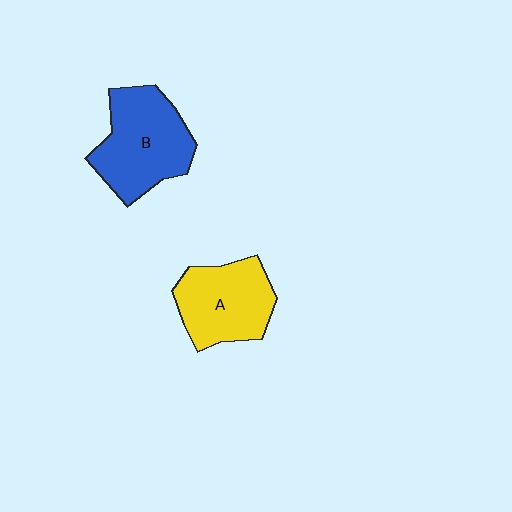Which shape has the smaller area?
Shape A (yellow).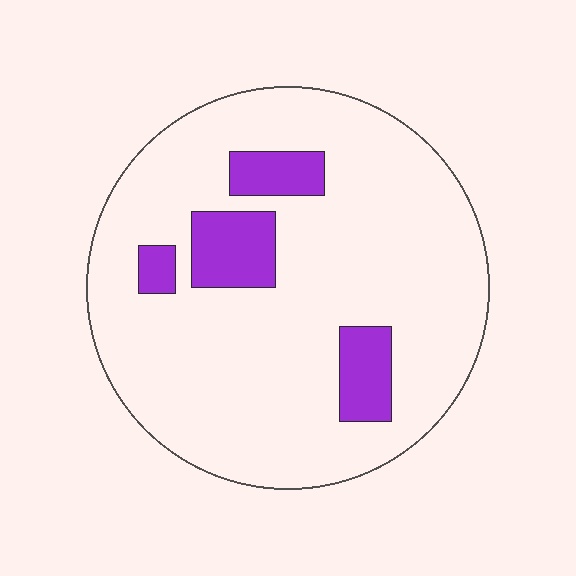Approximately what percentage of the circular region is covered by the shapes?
Approximately 15%.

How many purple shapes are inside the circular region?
4.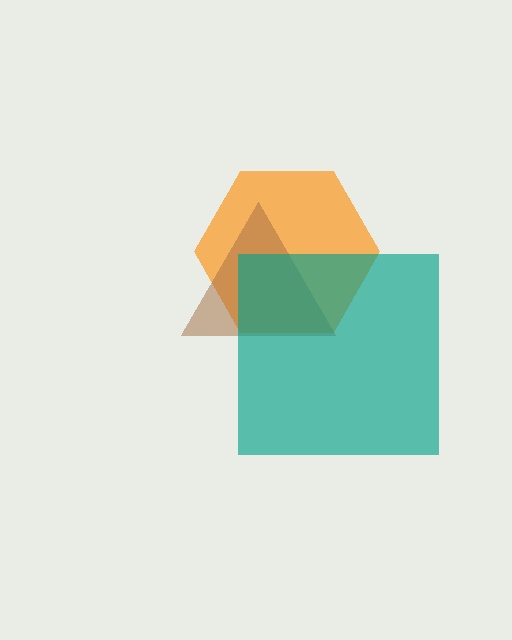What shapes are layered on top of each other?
The layered shapes are: an orange hexagon, a brown triangle, a teal square.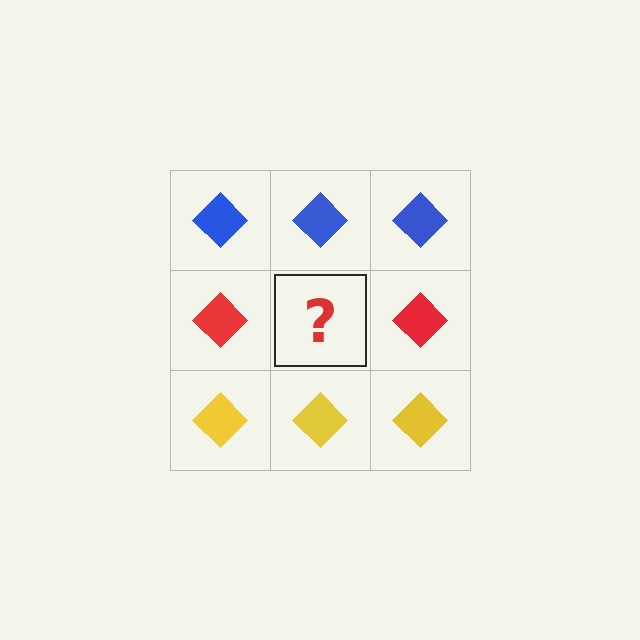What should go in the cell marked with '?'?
The missing cell should contain a red diamond.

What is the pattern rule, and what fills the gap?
The rule is that each row has a consistent color. The gap should be filled with a red diamond.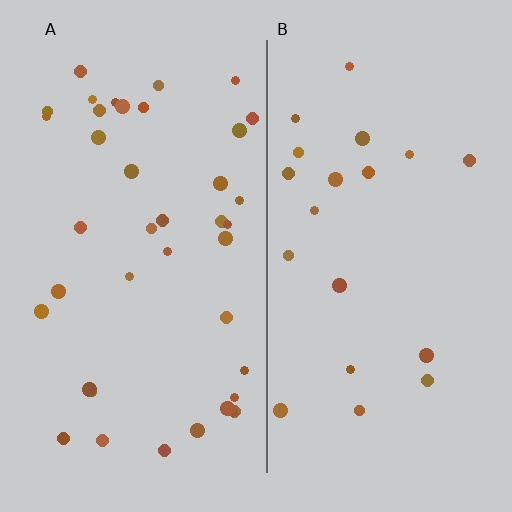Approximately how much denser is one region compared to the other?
Approximately 2.0× — region A over region B.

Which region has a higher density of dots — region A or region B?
A (the left).